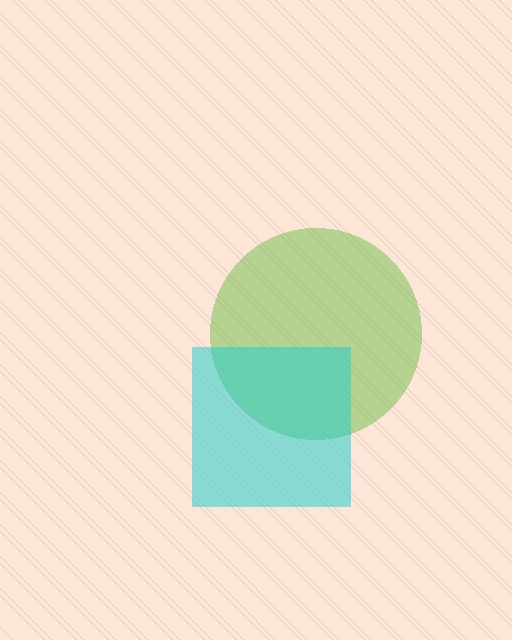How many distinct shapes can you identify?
There are 2 distinct shapes: a lime circle, a cyan square.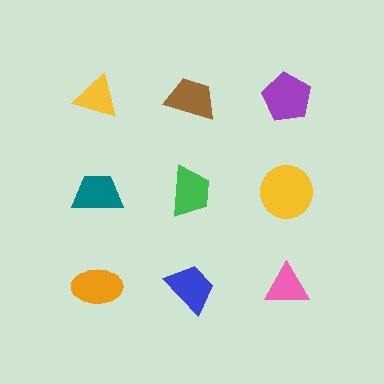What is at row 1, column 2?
A brown trapezoid.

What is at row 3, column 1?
An orange ellipse.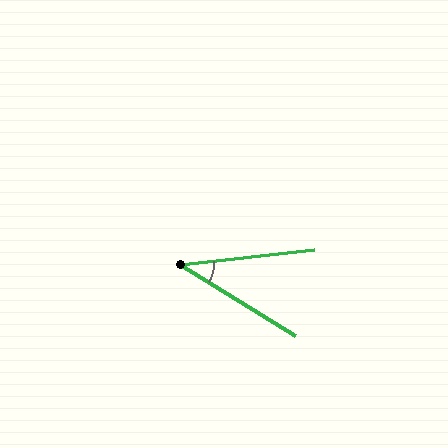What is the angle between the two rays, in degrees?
Approximately 38 degrees.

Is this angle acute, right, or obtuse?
It is acute.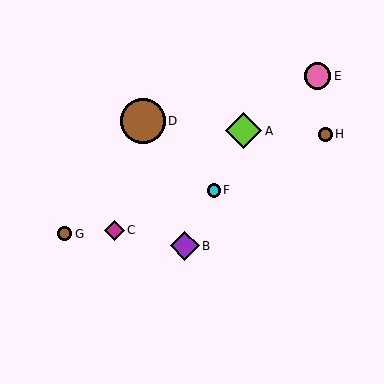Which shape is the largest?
The brown circle (labeled D) is the largest.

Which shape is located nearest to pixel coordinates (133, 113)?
The brown circle (labeled D) at (143, 121) is nearest to that location.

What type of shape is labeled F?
Shape F is a cyan circle.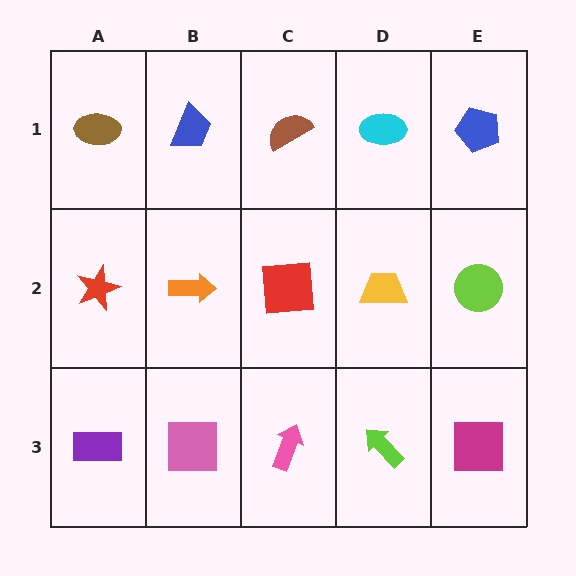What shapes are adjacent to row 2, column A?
A brown ellipse (row 1, column A), a purple rectangle (row 3, column A), an orange arrow (row 2, column B).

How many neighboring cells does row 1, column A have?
2.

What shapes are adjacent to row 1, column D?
A yellow trapezoid (row 2, column D), a brown semicircle (row 1, column C), a blue pentagon (row 1, column E).